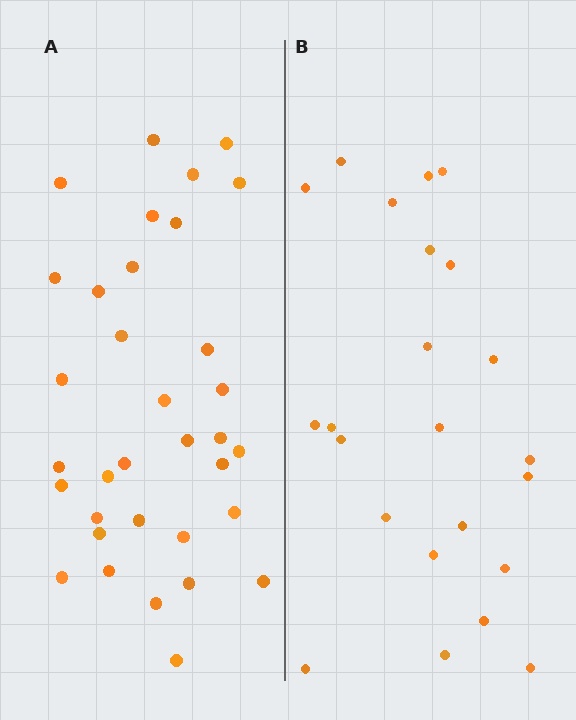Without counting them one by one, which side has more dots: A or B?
Region A (the left region) has more dots.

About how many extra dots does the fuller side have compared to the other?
Region A has roughly 12 or so more dots than region B.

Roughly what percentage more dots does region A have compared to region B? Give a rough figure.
About 50% more.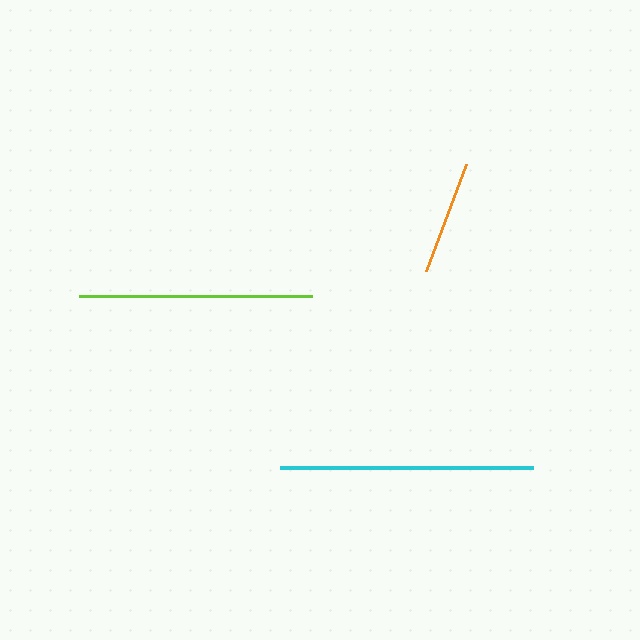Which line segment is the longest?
The cyan line is the longest at approximately 253 pixels.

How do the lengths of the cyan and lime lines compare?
The cyan and lime lines are approximately the same length.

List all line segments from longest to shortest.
From longest to shortest: cyan, lime, orange.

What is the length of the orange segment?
The orange segment is approximately 115 pixels long.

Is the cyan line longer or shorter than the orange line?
The cyan line is longer than the orange line.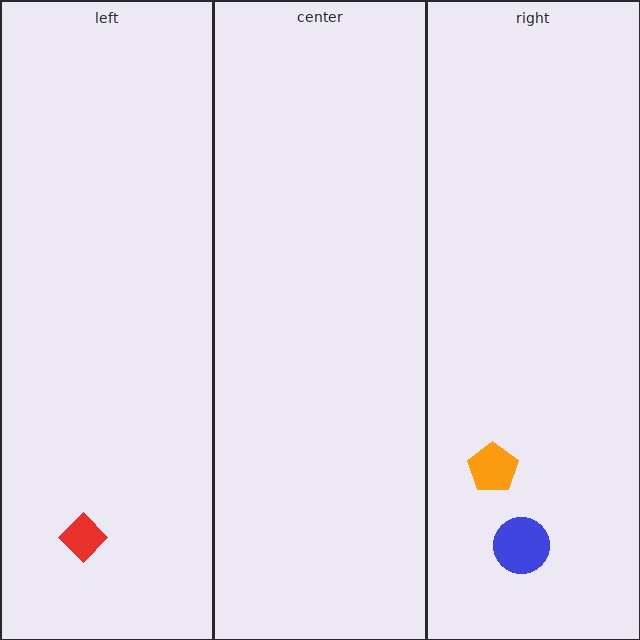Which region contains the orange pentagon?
The right region.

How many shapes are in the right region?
2.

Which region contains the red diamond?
The left region.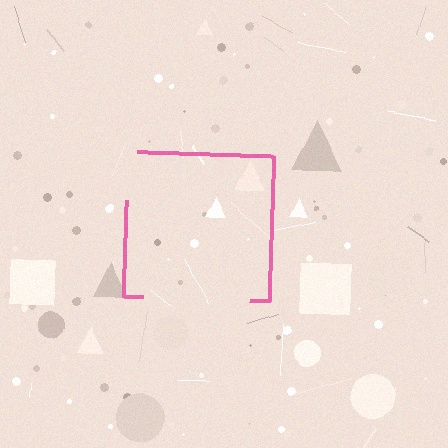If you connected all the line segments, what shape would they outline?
They would outline a square.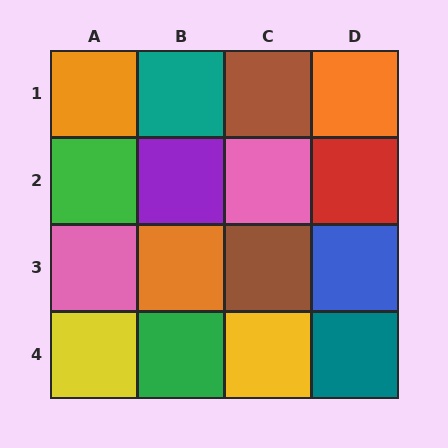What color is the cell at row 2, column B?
Purple.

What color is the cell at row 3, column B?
Orange.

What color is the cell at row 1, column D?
Orange.